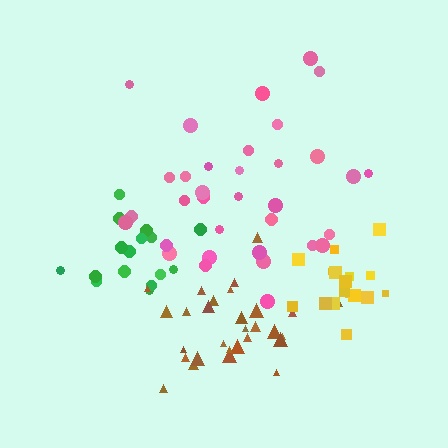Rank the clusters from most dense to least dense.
yellow, brown, green, pink.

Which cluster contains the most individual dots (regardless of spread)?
Pink (34).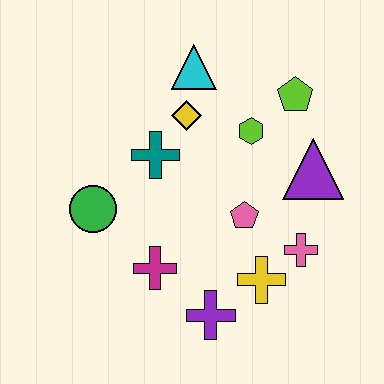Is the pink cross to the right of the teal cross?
Yes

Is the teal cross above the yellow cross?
Yes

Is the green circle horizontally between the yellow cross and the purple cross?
No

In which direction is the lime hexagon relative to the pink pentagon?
The lime hexagon is above the pink pentagon.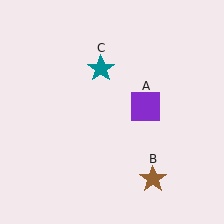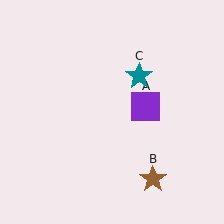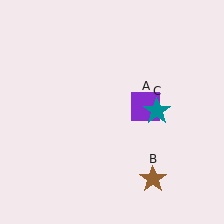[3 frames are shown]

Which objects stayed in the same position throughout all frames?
Purple square (object A) and brown star (object B) remained stationary.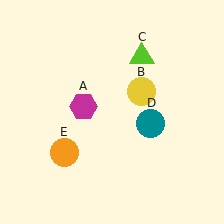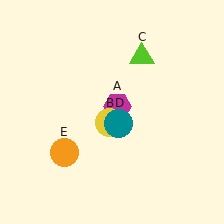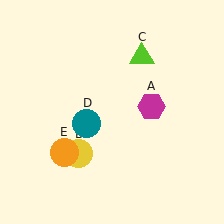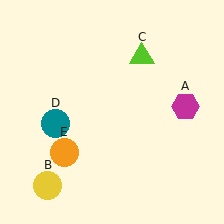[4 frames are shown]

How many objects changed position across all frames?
3 objects changed position: magenta hexagon (object A), yellow circle (object B), teal circle (object D).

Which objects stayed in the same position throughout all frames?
Lime triangle (object C) and orange circle (object E) remained stationary.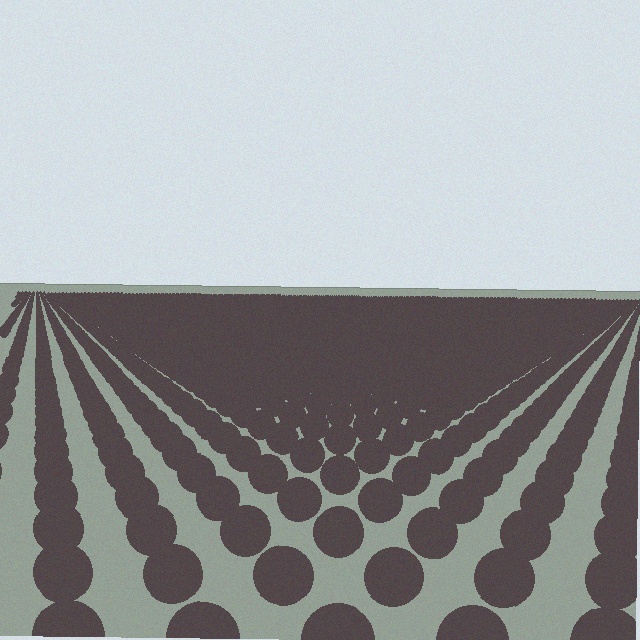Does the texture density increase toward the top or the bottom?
Density increases toward the top.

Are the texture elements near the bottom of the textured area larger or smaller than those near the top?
Larger. Near the bottom, elements are closer to the viewer and appear at a bigger on-screen size.